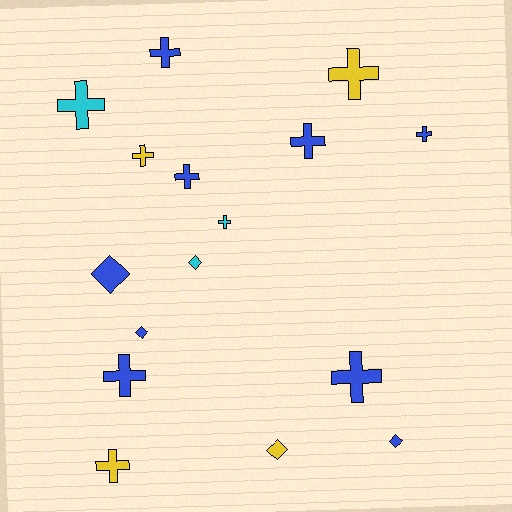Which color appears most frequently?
Blue, with 9 objects.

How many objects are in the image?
There are 16 objects.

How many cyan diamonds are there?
There is 1 cyan diamond.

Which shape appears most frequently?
Cross, with 11 objects.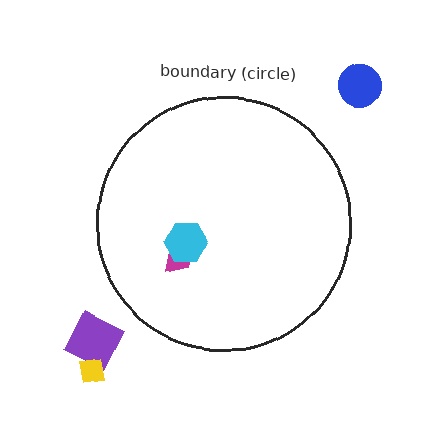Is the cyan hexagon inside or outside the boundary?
Inside.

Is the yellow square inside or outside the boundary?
Outside.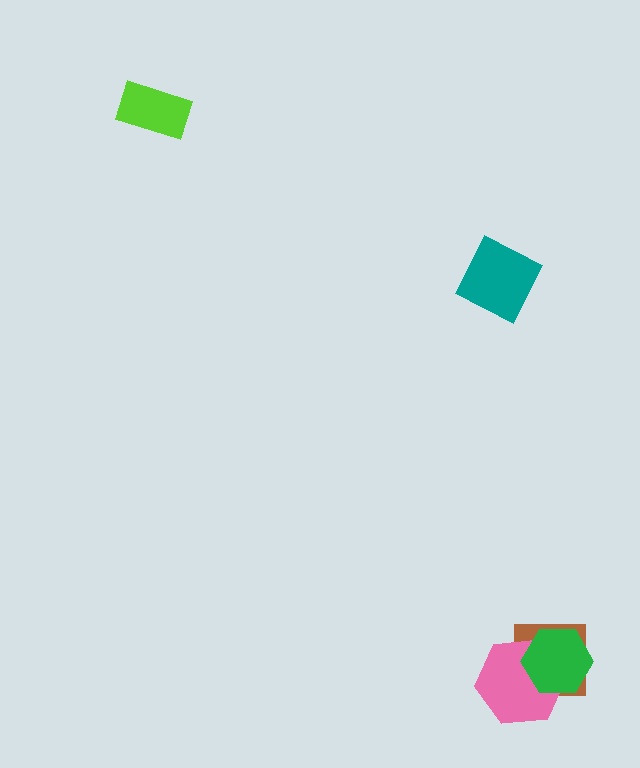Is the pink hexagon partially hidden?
Yes, it is partially covered by another shape.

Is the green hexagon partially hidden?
No, no other shape covers it.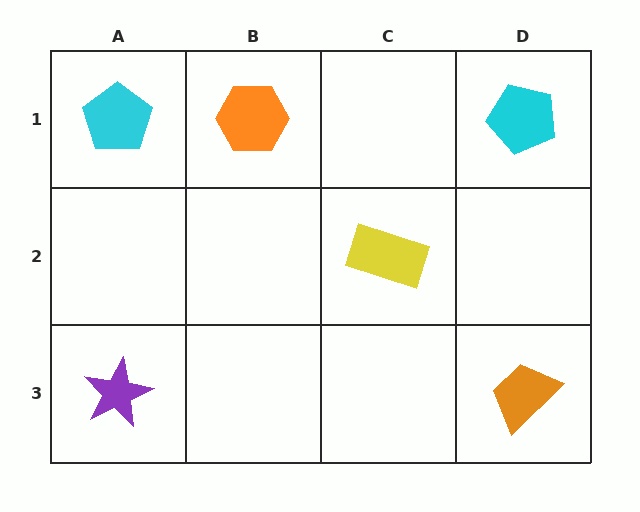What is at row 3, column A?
A purple star.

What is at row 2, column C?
A yellow rectangle.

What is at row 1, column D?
A cyan pentagon.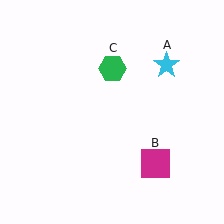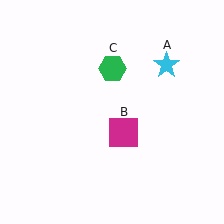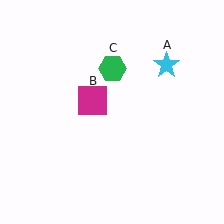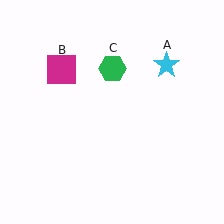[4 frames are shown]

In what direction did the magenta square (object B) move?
The magenta square (object B) moved up and to the left.